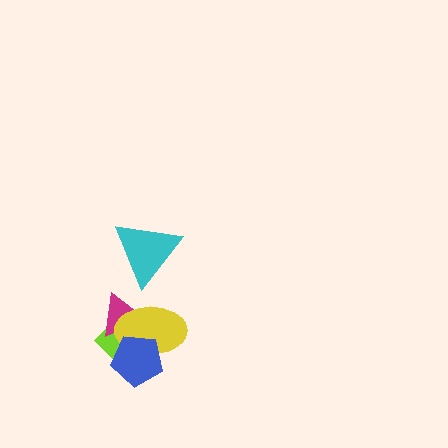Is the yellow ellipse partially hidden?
Yes, it is partially covered by another shape.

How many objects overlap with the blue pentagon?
3 objects overlap with the blue pentagon.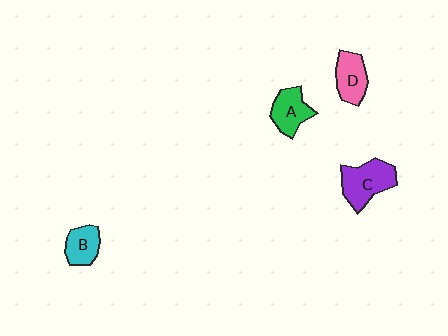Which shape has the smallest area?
Shape B (cyan).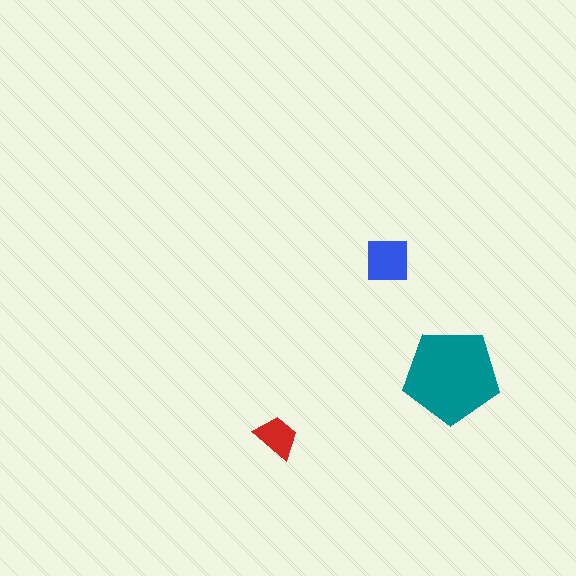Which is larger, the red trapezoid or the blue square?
The blue square.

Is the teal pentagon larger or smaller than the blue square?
Larger.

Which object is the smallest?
The red trapezoid.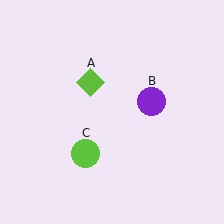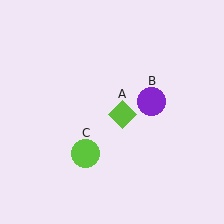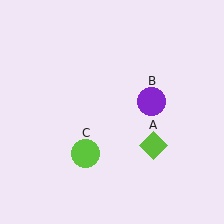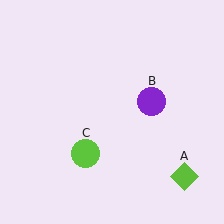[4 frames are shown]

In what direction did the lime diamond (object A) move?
The lime diamond (object A) moved down and to the right.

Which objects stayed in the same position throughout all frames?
Purple circle (object B) and lime circle (object C) remained stationary.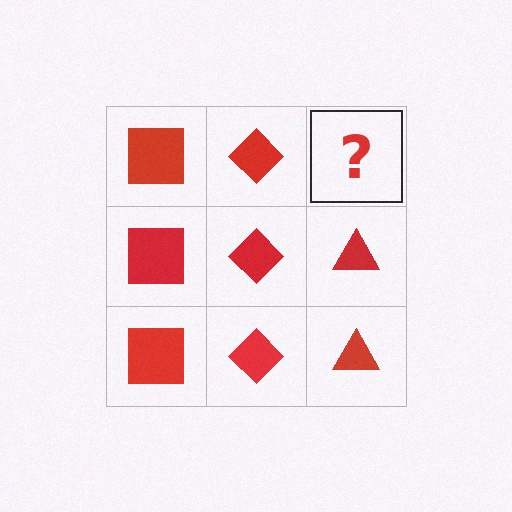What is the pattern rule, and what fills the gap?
The rule is that each column has a consistent shape. The gap should be filled with a red triangle.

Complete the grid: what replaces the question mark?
The question mark should be replaced with a red triangle.